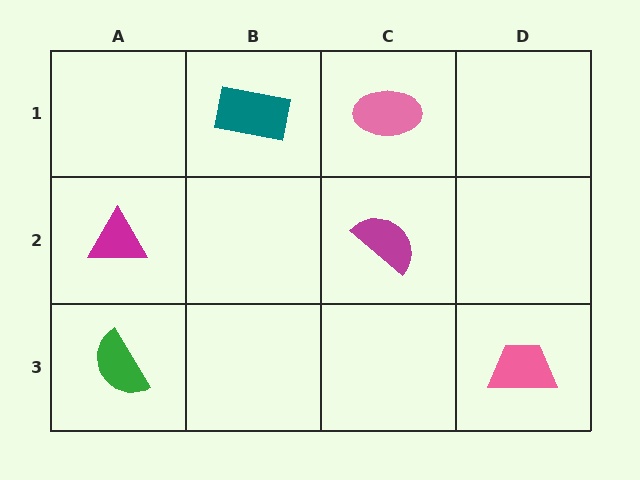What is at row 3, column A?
A green semicircle.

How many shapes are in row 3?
2 shapes.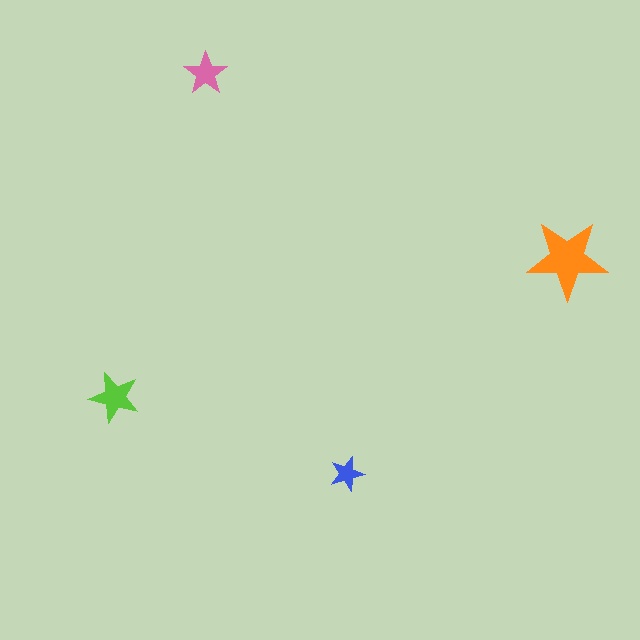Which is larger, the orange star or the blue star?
The orange one.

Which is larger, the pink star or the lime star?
The lime one.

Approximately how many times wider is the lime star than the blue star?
About 1.5 times wider.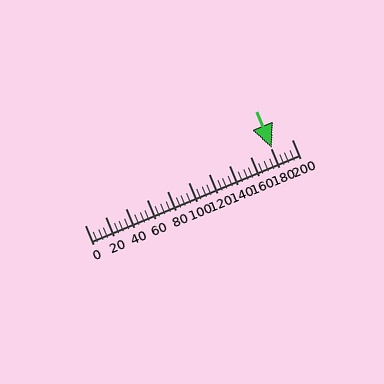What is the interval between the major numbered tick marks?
The major tick marks are spaced 20 units apart.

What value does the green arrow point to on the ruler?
The green arrow points to approximately 181.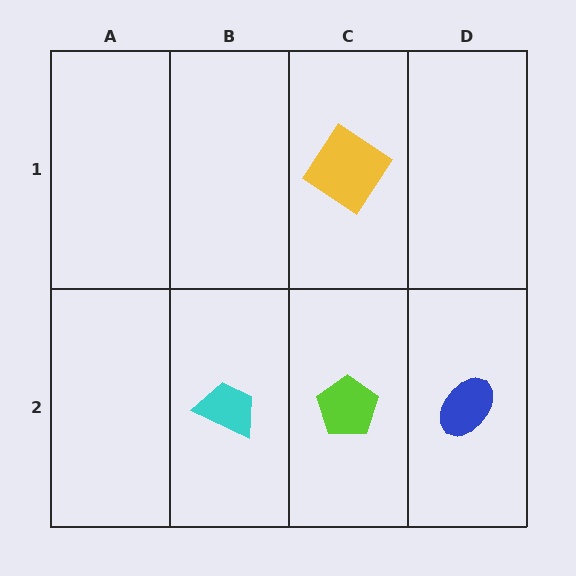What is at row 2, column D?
A blue ellipse.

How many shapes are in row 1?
1 shape.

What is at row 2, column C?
A lime pentagon.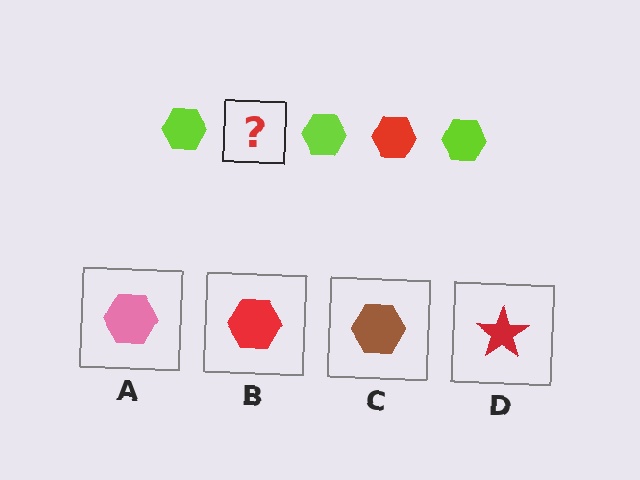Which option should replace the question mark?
Option B.